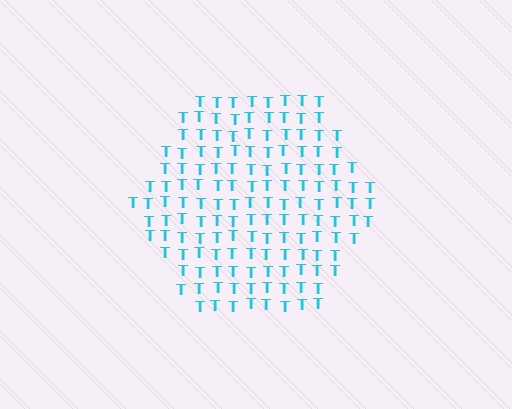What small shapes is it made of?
It is made of small letter T's.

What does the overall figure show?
The overall figure shows a hexagon.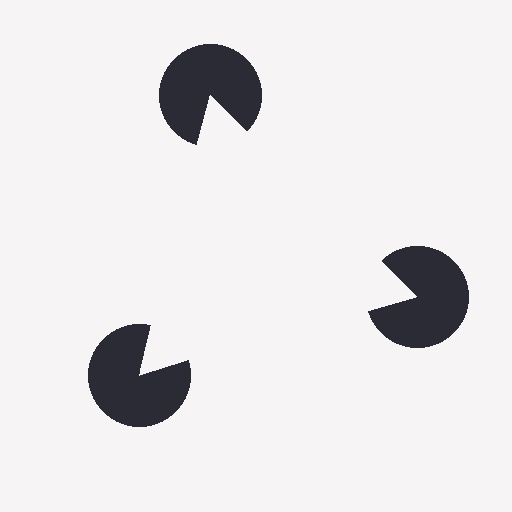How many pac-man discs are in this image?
There are 3 — one at each vertex of the illusory triangle.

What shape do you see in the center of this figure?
An illusory triangle — its edges are inferred from the aligned wedge cuts in the pac-man discs, not physically drawn.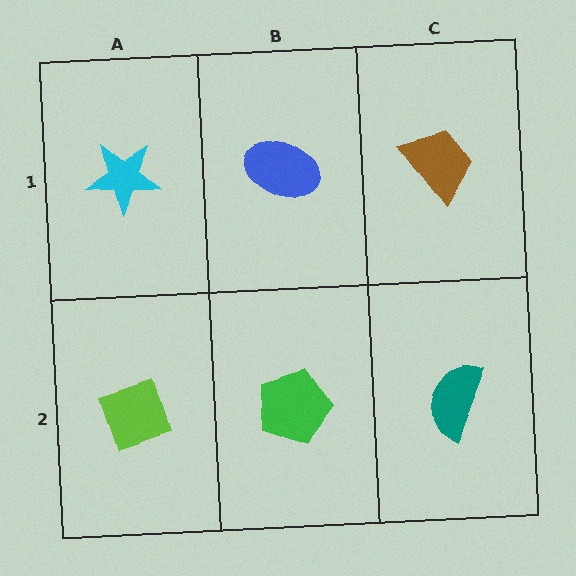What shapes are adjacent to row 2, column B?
A blue ellipse (row 1, column B), a lime diamond (row 2, column A), a teal semicircle (row 2, column C).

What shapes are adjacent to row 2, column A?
A cyan star (row 1, column A), a green pentagon (row 2, column B).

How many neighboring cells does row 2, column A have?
2.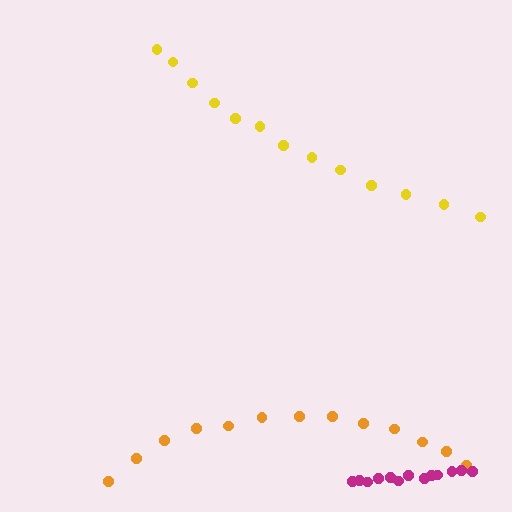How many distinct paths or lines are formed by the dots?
There are 3 distinct paths.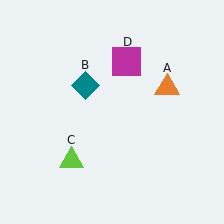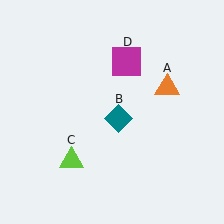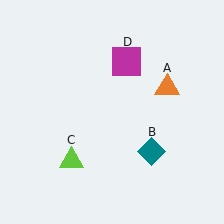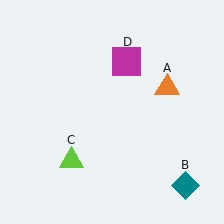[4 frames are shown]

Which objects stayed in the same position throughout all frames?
Orange triangle (object A) and lime triangle (object C) and magenta square (object D) remained stationary.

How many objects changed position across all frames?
1 object changed position: teal diamond (object B).